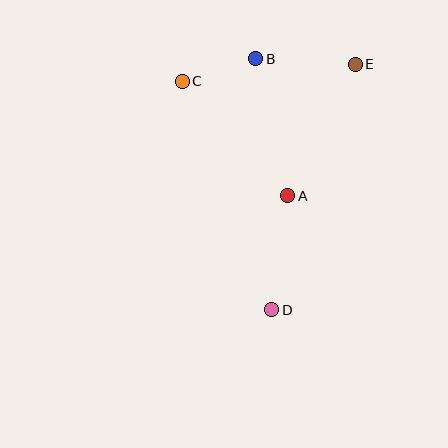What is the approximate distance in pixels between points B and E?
The distance between B and E is approximately 100 pixels.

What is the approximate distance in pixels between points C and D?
The distance between C and D is approximately 246 pixels.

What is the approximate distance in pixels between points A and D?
The distance between A and D is approximately 115 pixels.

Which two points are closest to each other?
Points B and C are closest to each other.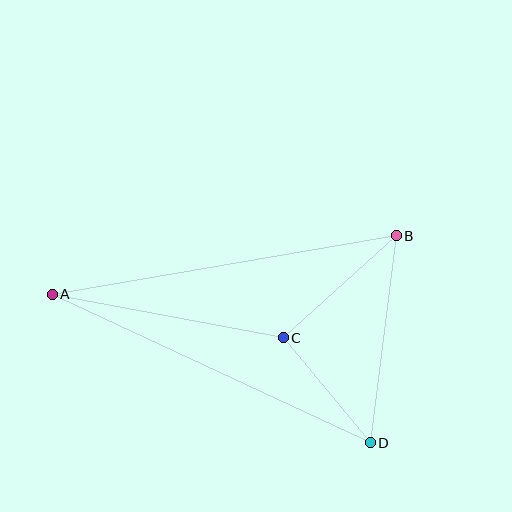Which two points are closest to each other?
Points C and D are closest to each other.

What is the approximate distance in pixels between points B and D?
The distance between B and D is approximately 209 pixels.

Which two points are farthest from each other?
Points A and D are farthest from each other.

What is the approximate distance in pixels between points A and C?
The distance between A and C is approximately 235 pixels.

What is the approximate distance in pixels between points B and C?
The distance between B and C is approximately 152 pixels.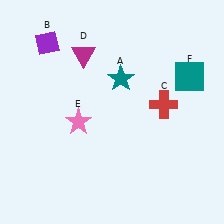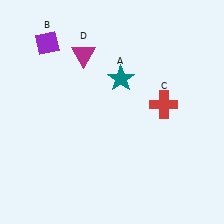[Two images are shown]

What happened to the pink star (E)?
The pink star (E) was removed in Image 2. It was in the bottom-left area of Image 1.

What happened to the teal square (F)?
The teal square (F) was removed in Image 2. It was in the top-right area of Image 1.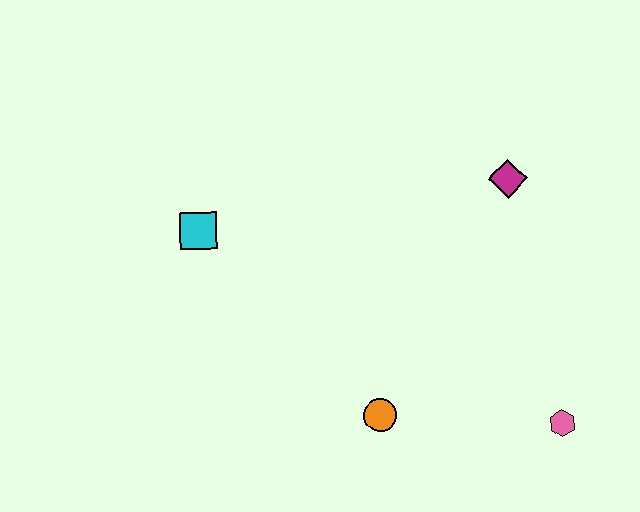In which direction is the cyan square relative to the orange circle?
The cyan square is above the orange circle.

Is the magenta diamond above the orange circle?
Yes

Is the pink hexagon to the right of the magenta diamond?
Yes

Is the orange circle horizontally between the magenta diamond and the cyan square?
Yes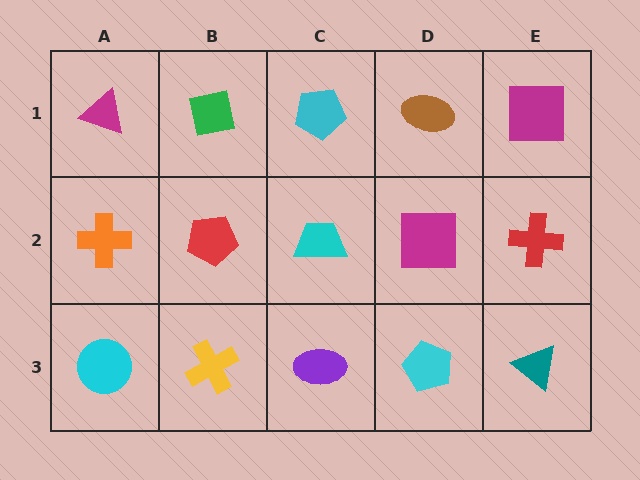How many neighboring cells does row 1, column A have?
2.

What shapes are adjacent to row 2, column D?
A brown ellipse (row 1, column D), a cyan pentagon (row 3, column D), a cyan trapezoid (row 2, column C), a red cross (row 2, column E).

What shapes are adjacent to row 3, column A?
An orange cross (row 2, column A), a yellow cross (row 3, column B).